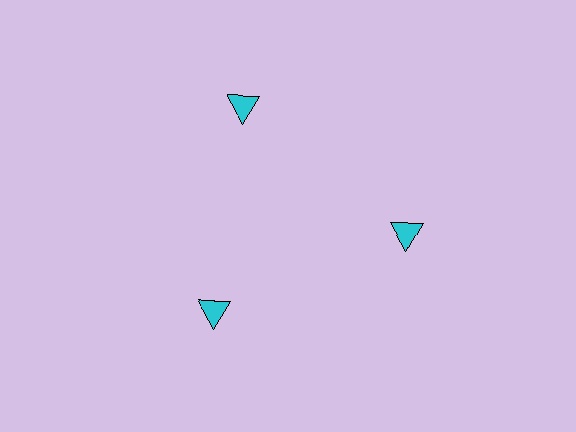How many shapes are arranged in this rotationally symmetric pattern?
There are 3 shapes, arranged in 3 groups of 1.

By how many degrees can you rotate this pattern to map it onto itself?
The pattern maps onto itself every 120 degrees of rotation.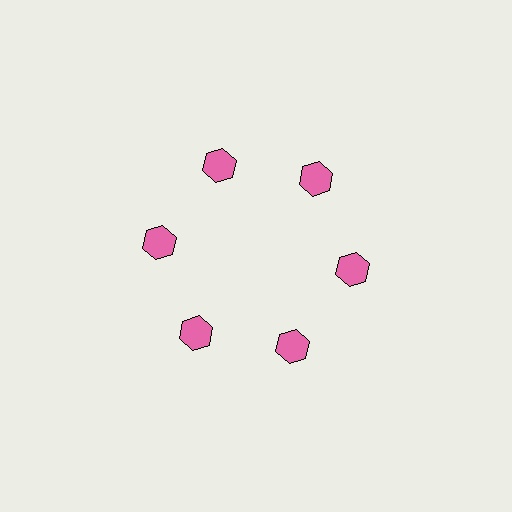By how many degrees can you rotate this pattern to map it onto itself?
The pattern maps onto itself every 60 degrees of rotation.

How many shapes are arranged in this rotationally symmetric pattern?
There are 6 shapes, arranged in 6 groups of 1.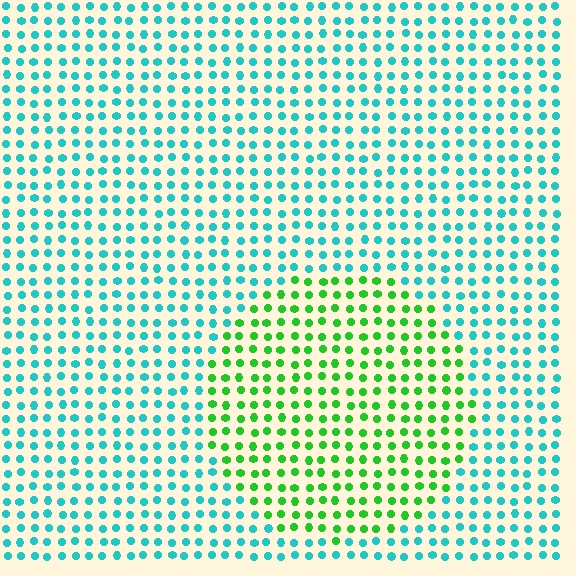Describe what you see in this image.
The image is filled with small cyan elements in a uniform arrangement. A circle-shaped region is visible where the elements are tinted to a slightly different hue, forming a subtle color boundary.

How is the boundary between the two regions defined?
The boundary is defined purely by a slight shift in hue (about 57 degrees). Spacing, size, and orientation are identical on both sides.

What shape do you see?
I see a circle.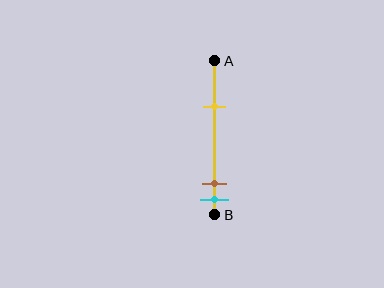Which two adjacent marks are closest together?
The brown and cyan marks are the closest adjacent pair.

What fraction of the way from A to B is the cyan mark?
The cyan mark is approximately 90% (0.9) of the way from A to B.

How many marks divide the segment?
There are 3 marks dividing the segment.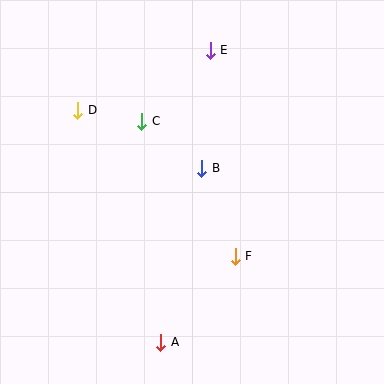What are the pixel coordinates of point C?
Point C is at (142, 121).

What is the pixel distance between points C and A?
The distance between C and A is 222 pixels.